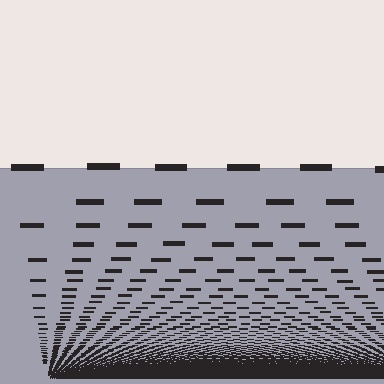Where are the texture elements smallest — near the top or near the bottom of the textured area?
Near the bottom.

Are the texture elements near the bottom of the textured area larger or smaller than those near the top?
Smaller. The gradient is inverted — elements near the bottom are smaller and denser.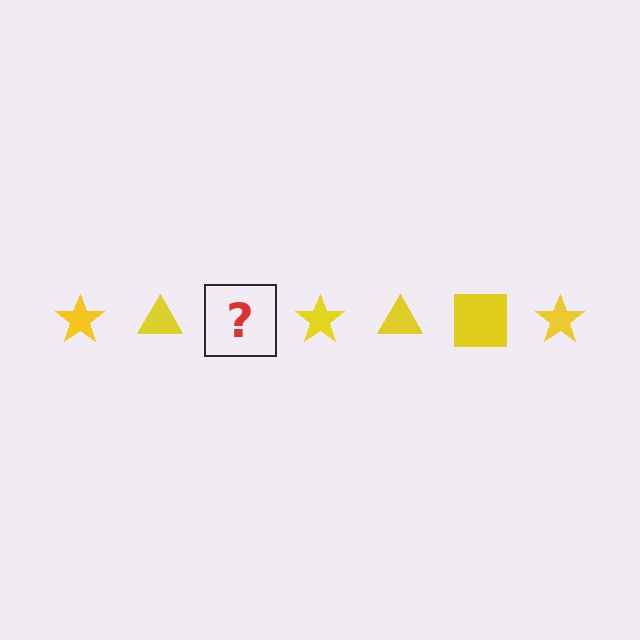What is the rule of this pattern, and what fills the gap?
The rule is that the pattern cycles through star, triangle, square shapes in yellow. The gap should be filled with a yellow square.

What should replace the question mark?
The question mark should be replaced with a yellow square.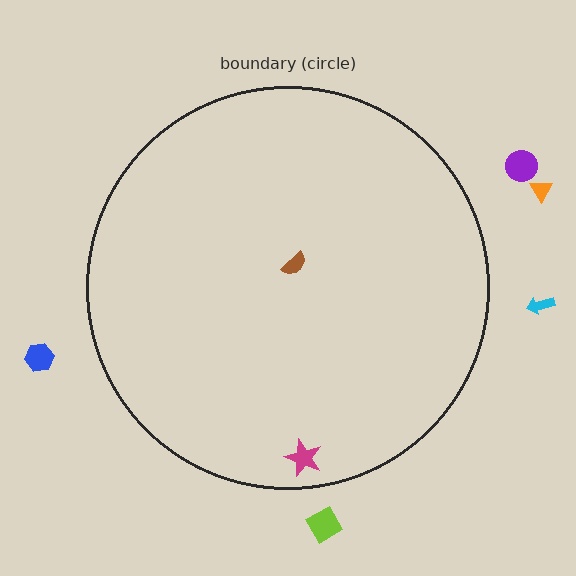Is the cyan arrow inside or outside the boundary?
Outside.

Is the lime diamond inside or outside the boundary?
Outside.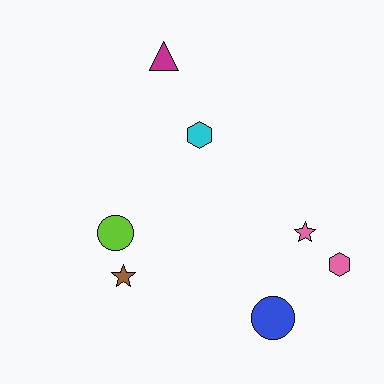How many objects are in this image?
There are 7 objects.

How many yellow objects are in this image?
There are no yellow objects.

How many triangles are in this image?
There is 1 triangle.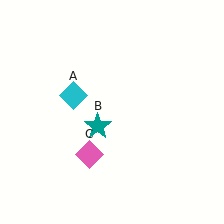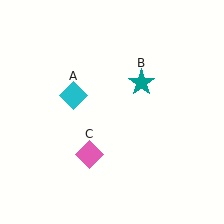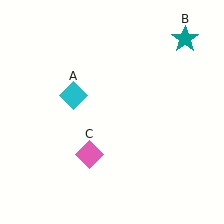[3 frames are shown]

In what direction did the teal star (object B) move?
The teal star (object B) moved up and to the right.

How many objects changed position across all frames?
1 object changed position: teal star (object B).